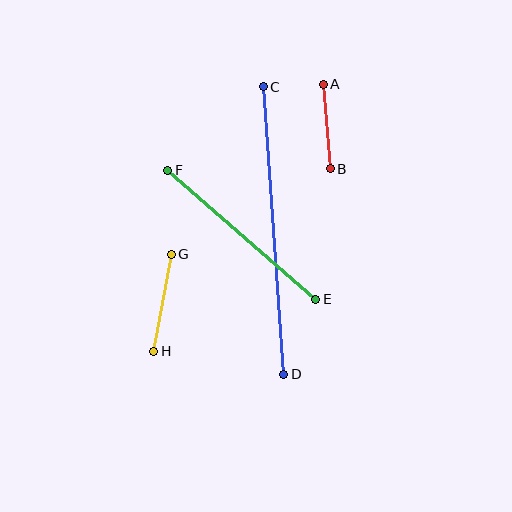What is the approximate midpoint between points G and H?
The midpoint is at approximately (162, 303) pixels.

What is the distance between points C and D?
The distance is approximately 288 pixels.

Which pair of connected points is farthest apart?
Points C and D are farthest apart.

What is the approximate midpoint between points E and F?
The midpoint is at approximately (242, 235) pixels.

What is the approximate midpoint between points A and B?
The midpoint is at approximately (327, 126) pixels.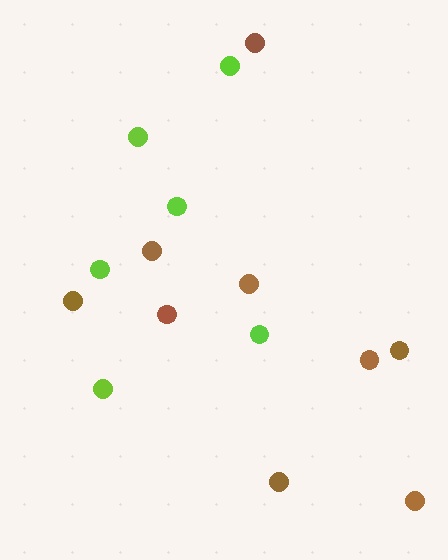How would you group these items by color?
There are 2 groups: one group of brown circles (9) and one group of lime circles (6).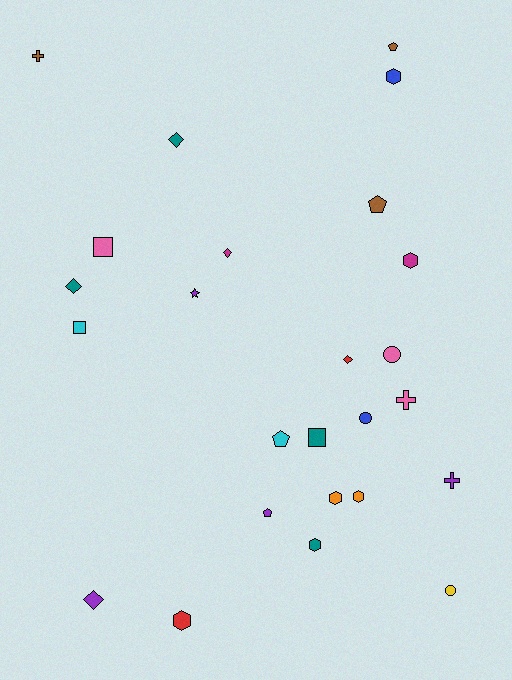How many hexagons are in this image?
There are 6 hexagons.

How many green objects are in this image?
There are no green objects.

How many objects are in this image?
There are 25 objects.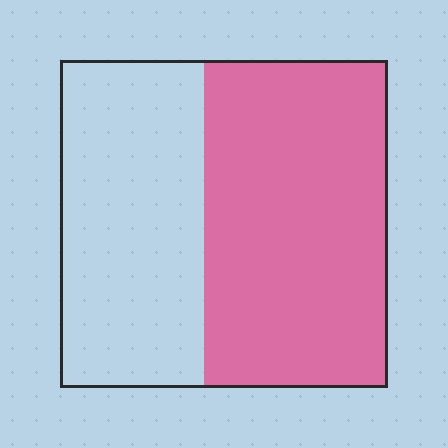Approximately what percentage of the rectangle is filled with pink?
Approximately 55%.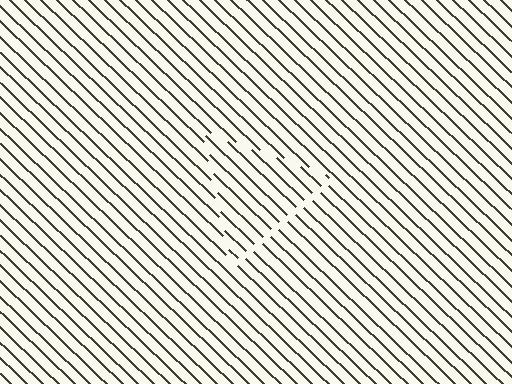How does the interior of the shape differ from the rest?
The interior of the shape contains the same grating, shifted by half a period — the contour is defined by the phase discontinuity where line-ends from the inner and outer gratings abut.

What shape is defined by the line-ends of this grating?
An illusory triangle. The interior of the shape contains the same grating, shifted by half a period — the contour is defined by the phase discontinuity where line-ends from the inner and outer gratings abut.